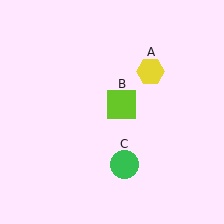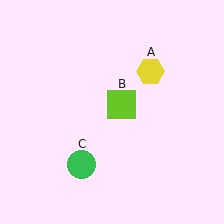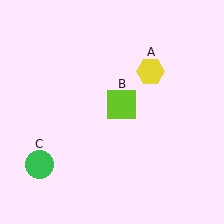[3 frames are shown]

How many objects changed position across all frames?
1 object changed position: green circle (object C).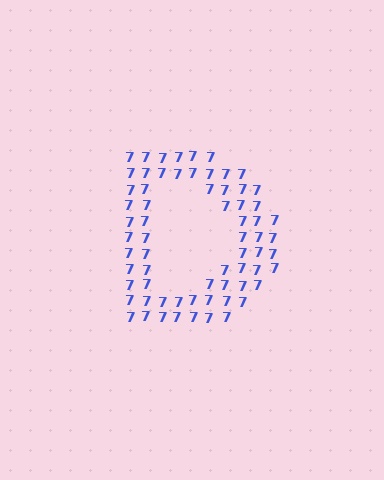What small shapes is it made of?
It is made of small digit 7's.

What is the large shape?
The large shape is the letter D.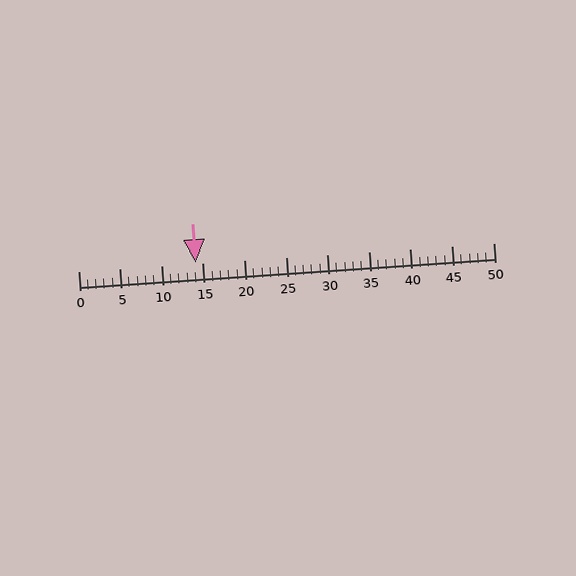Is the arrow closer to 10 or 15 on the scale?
The arrow is closer to 15.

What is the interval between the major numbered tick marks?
The major tick marks are spaced 5 units apart.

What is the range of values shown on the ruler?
The ruler shows values from 0 to 50.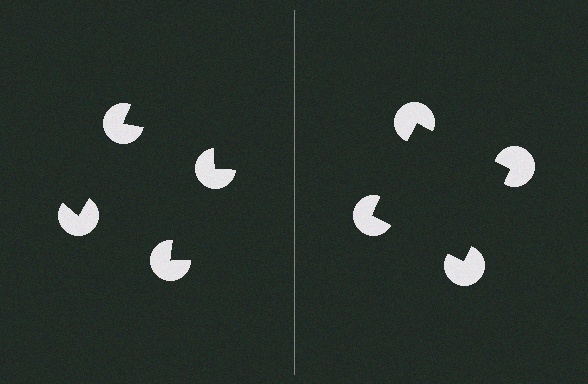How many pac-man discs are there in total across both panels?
8 — 4 on each side.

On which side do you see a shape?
An illusory square appears on the right side. On the left side the wedge cuts are rotated, so no coherent shape forms.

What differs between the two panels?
The pac-man discs are positioned identically on both sides; only the wedge orientations differ. On the right they align to a square; on the left they are misaligned.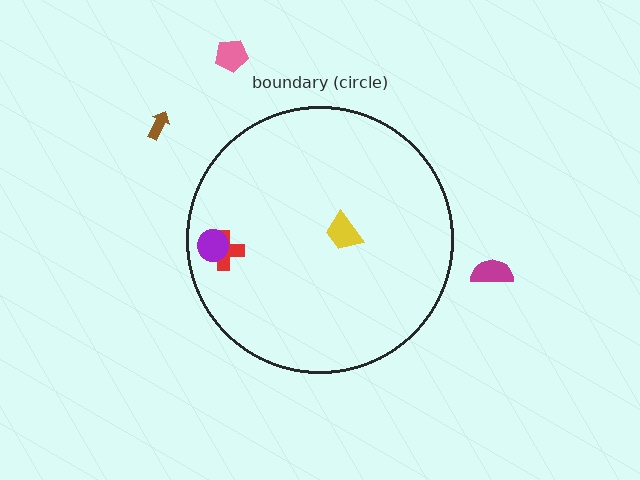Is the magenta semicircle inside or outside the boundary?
Outside.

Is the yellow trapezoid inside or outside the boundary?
Inside.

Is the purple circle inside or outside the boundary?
Inside.